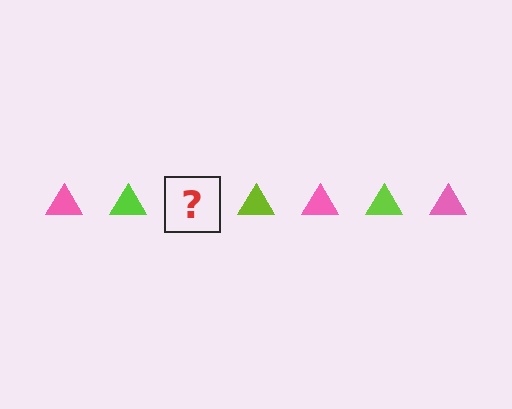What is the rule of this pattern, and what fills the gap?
The rule is that the pattern cycles through pink, lime triangles. The gap should be filled with a pink triangle.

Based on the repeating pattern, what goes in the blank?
The blank should be a pink triangle.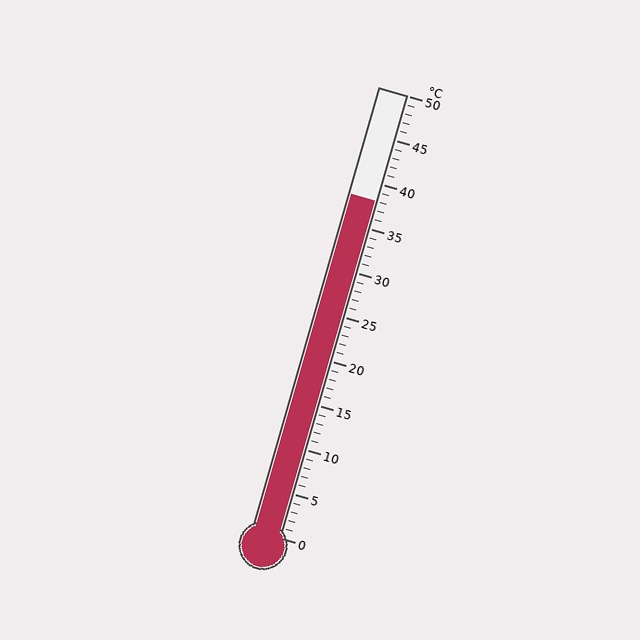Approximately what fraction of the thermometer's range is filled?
The thermometer is filled to approximately 75% of its range.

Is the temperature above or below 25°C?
The temperature is above 25°C.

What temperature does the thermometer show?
The thermometer shows approximately 38°C.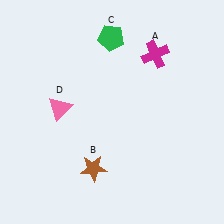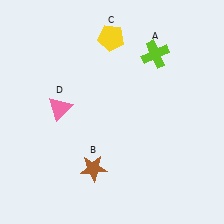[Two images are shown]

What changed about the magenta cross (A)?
In Image 1, A is magenta. In Image 2, it changed to lime.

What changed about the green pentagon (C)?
In Image 1, C is green. In Image 2, it changed to yellow.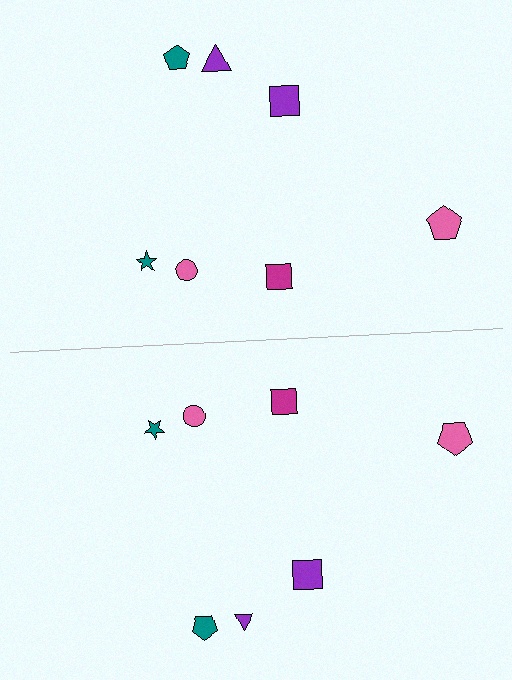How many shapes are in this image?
There are 14 shapes in this image.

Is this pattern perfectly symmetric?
No, the pattern is not perfectly symmetric. The purple triangle on the bottom side has a different size than its mirror counterpart.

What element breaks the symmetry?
The purple triangle on the bottom side has a different size than its mirror counterpart.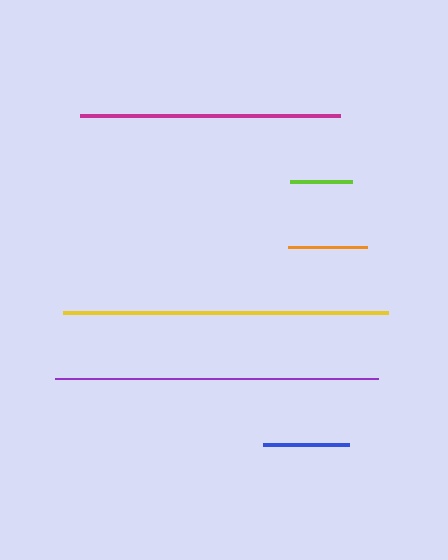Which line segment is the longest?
The yellow line is the longest at approximately 325 pixels.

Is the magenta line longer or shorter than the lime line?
The magenta line is longer than the lime line.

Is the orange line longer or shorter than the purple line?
The purple line is longer than the orange line.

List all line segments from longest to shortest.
From longest to shortest: yellow, purple, magenta, blue, orange, lime.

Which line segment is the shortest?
The lime line is the shortest at approximately 62 pixels.